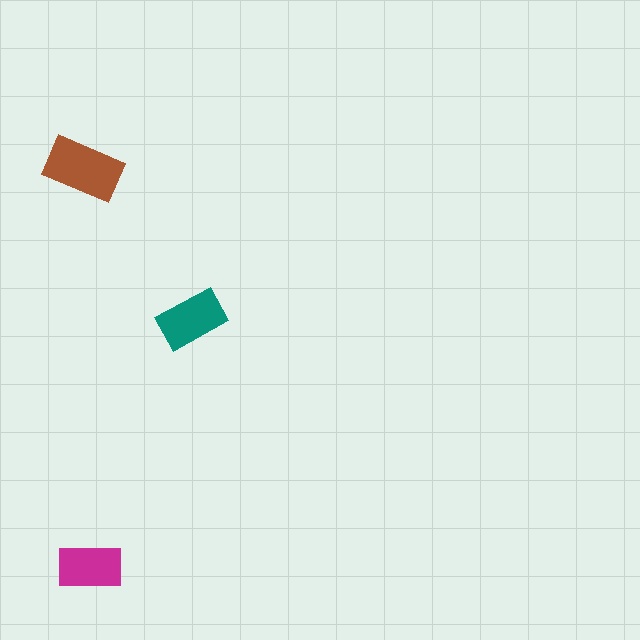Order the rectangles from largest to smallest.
the brown one, the teal one, the magenta one.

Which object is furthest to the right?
The teal rectangle is rightmost.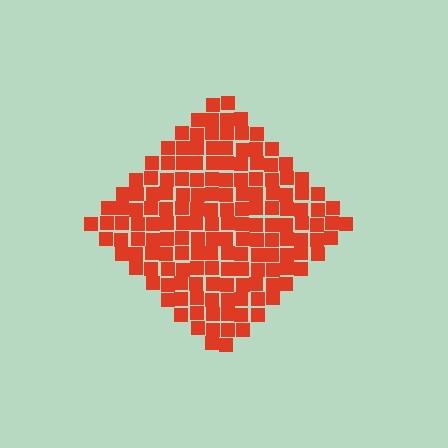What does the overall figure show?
The overall figure shows a diamond.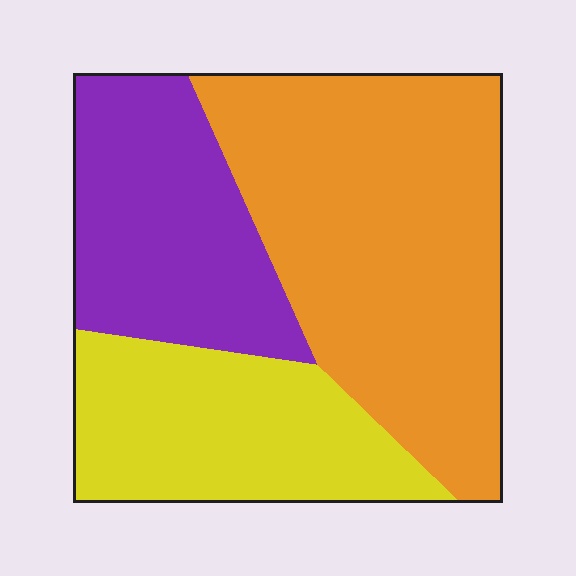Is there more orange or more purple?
Orange.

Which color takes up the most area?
Orange, at roughly 50%.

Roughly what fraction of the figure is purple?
Purple covers roughly 25% of the figure.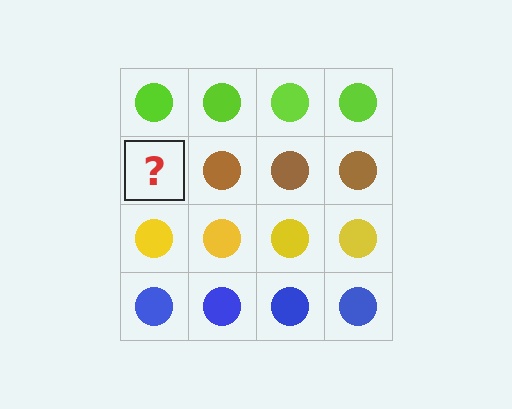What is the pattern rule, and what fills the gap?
The rule is that each row has a consistent color. The gap should be filled with a brown circle.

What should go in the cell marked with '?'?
The missing cell should contain a brown circle.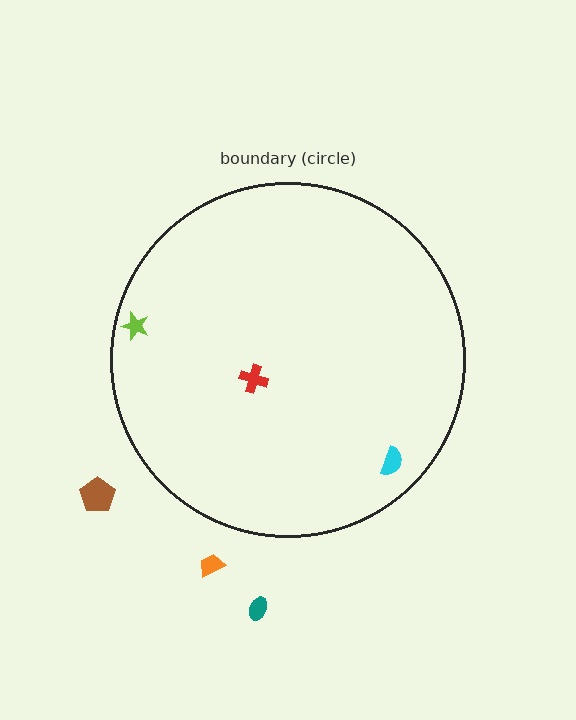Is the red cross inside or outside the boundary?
Inside.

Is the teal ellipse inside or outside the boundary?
Outside.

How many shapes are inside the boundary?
3 inside, 3 outside.